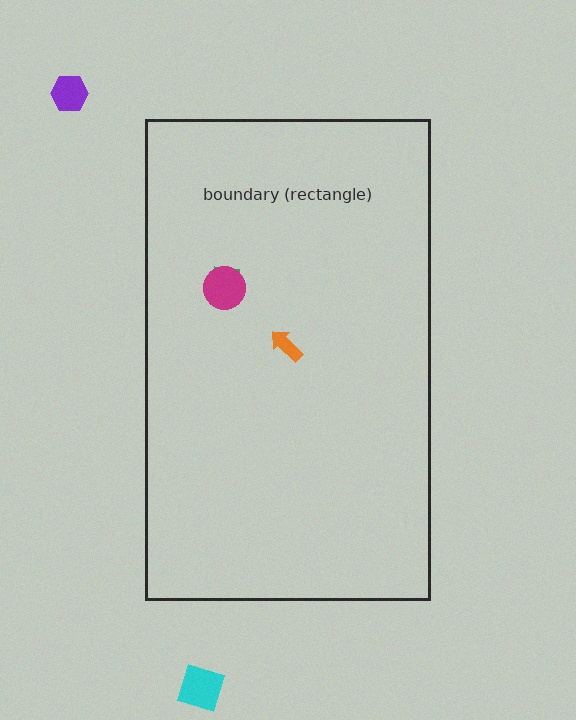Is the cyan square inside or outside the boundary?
Outside.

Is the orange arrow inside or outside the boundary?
Inside.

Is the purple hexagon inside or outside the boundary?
Outside.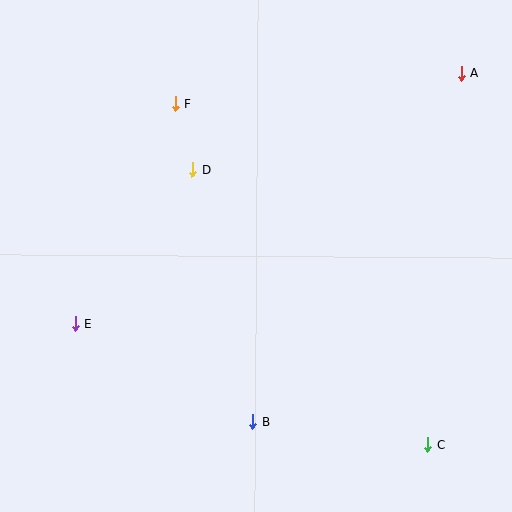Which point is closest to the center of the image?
Point D at (192, 169) is closest to the center.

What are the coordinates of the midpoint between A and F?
The midpoint between A and F is at (318, 89).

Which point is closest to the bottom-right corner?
Point C is closest to the bottom-right corner.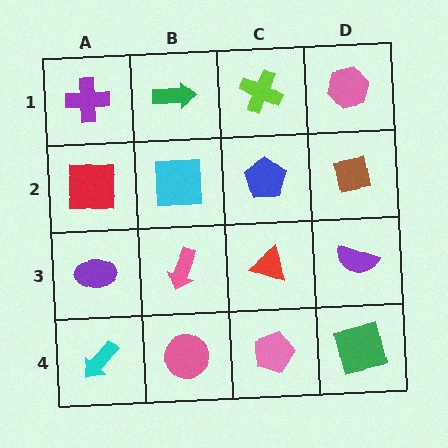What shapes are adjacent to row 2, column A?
A purple cross (row 1, column A), a purple ellipse (row 3, column A), a cyan square (row 2, column B).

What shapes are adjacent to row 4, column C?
A red triangle (row 3, column C), a pink circle (row 4, column B), a green square (row 4, column D).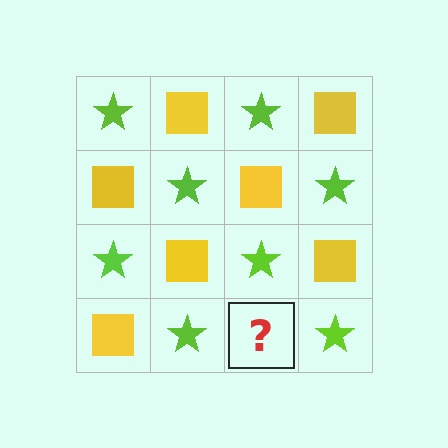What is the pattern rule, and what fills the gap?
The rule is that it alternates lime star and yellow square in a checkerboard pattern. The gap should be filled with a yellow square.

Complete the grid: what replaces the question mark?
The question mark should be replaced with a yellow square.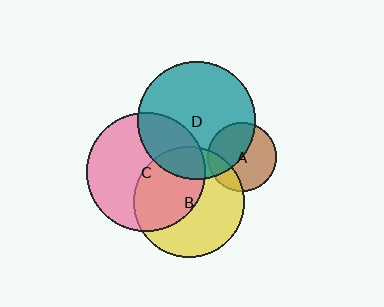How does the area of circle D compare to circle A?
Approximately 2.9 times.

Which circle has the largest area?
Circle C (pink).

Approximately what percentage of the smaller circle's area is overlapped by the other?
Approximately 20%.